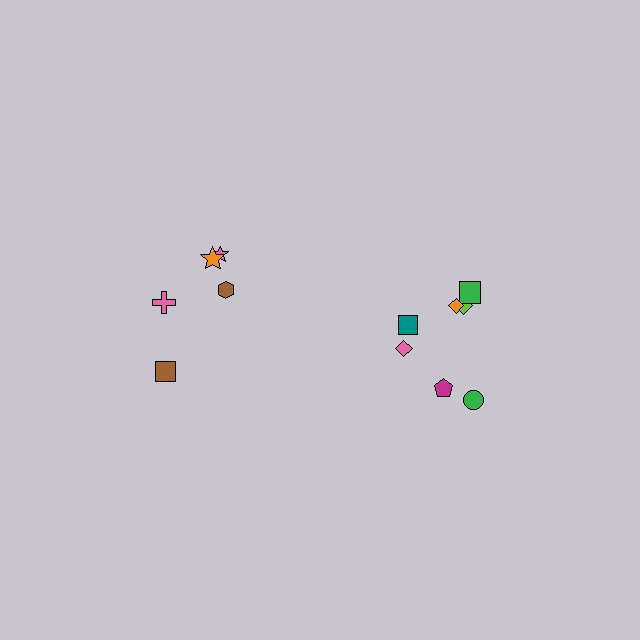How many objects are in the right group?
There are 7 objects.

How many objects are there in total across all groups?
There are 12 objects.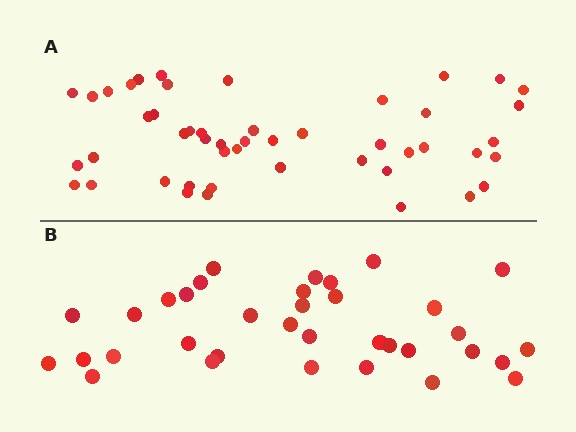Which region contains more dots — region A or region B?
Region A (the top region) has more dots.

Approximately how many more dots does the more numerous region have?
Region A has approximately 15 more dots than region B.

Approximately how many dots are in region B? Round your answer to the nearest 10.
About 40 dots. (The exact count is 35, which rounds to 40.)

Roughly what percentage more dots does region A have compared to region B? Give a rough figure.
About 35% more.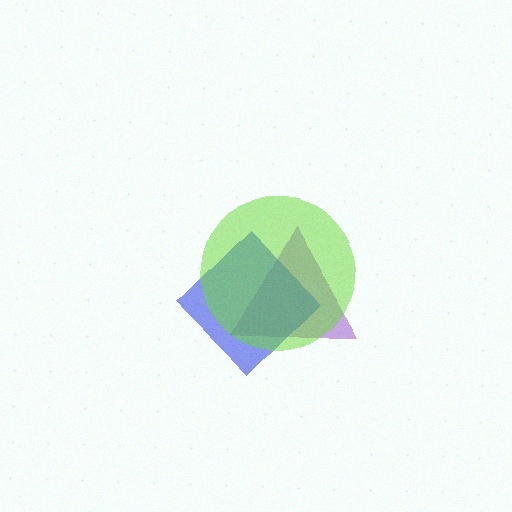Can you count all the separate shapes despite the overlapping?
Yes, there are 3 separate shapes.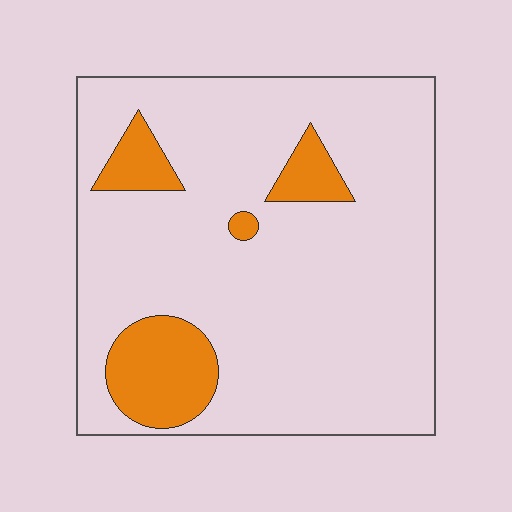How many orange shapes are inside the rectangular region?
4.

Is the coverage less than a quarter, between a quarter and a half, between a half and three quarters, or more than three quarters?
Less than a quarter.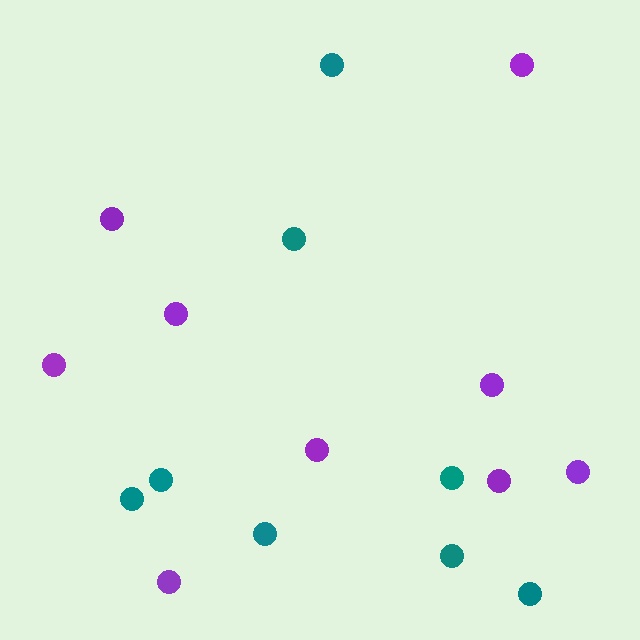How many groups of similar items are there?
There are 2 groups: one group of teal circles (8) and one group of purple circles (9).